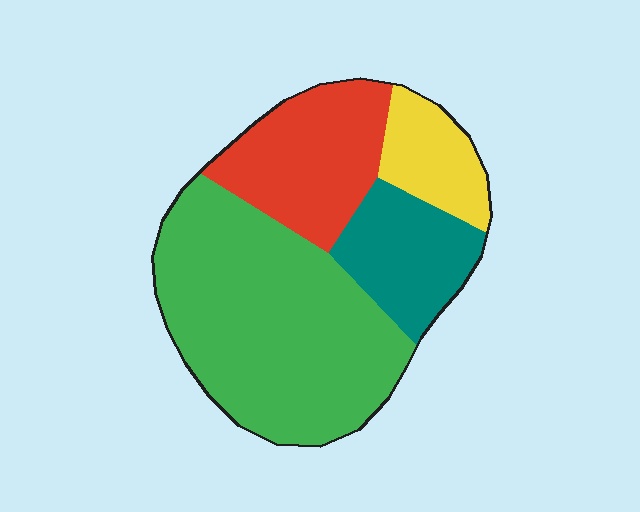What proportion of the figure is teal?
Teal covers roughly 15% of the figure.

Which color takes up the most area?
Green, at roughly 50%.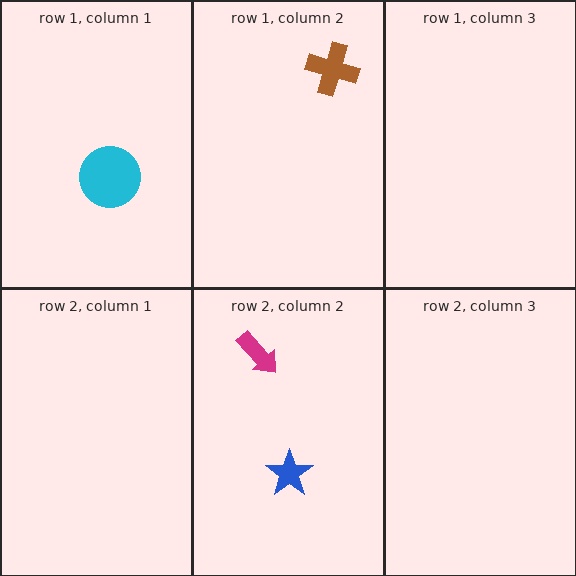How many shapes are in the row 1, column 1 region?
1.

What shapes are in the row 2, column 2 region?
The magenta arrow, the blue star.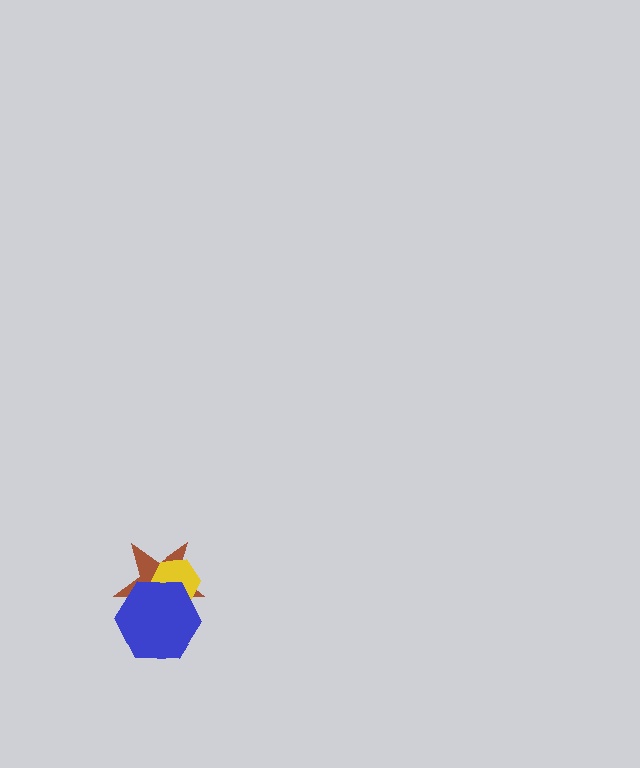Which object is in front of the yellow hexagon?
The blue hexagon is in front of the yellow hexagon.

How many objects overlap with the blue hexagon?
2 objects overlap with the blue hexagon.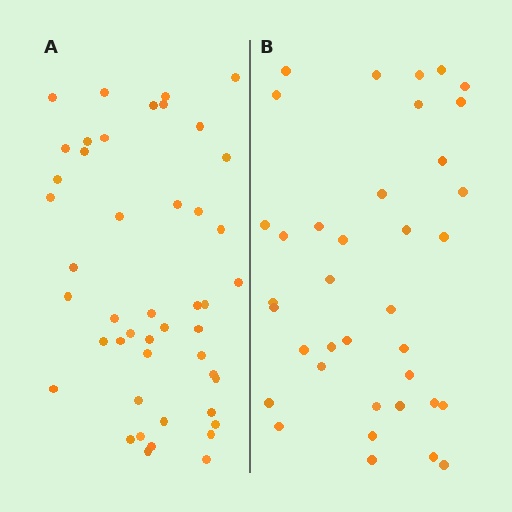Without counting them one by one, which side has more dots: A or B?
Region A (the left region) has more dots.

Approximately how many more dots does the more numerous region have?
Region A has roughly 8 or so more dots than region B.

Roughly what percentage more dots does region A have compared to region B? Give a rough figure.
About 25% more.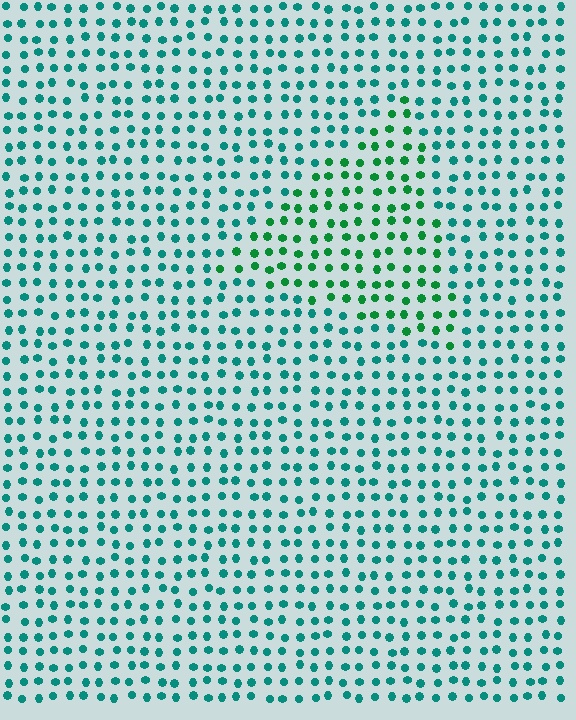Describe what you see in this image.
The image is filled with small teal elements in a uniform arrangement. A triangle-shaped region is visible where the elements are tinted to a slightly different hue, forming a subtle color boundary.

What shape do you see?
I see a triangle.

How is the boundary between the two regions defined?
The boundary is defined purely by a slight shift in hue (about 34 degrees). Spacing, size, and orientation are identical on both sides.